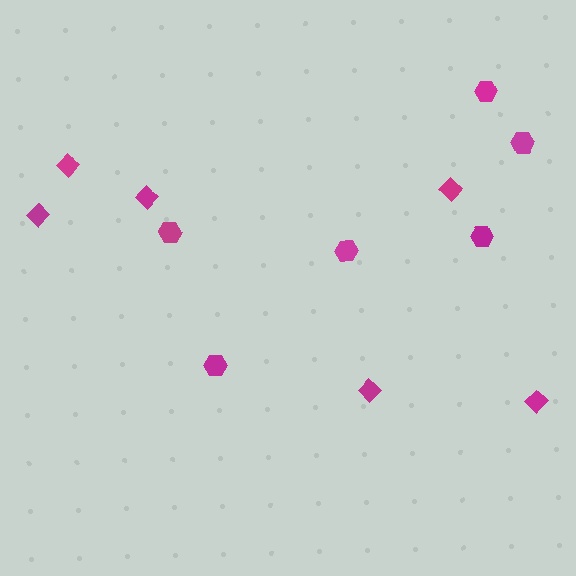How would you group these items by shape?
There are 2 groups: one group of hexagons (6) and one group of diamonds (6).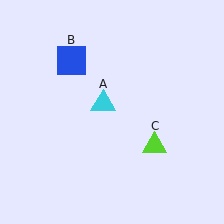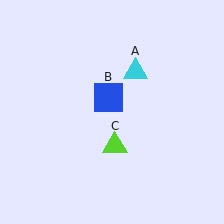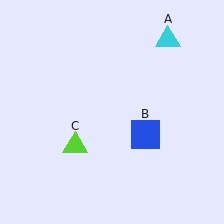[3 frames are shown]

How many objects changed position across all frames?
3 objects changed position: cyan triangle (object A), blue square (object B), lime triangle (object C).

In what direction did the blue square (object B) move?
The blue square (object B) moved down and to the right.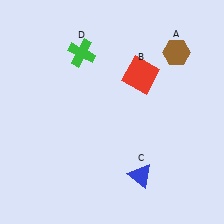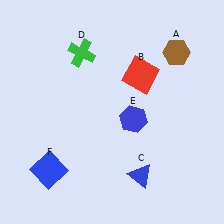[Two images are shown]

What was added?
A blue hexagon (E), a blue square (F) were added in Image 2.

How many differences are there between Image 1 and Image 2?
There are 2 differences between the two images.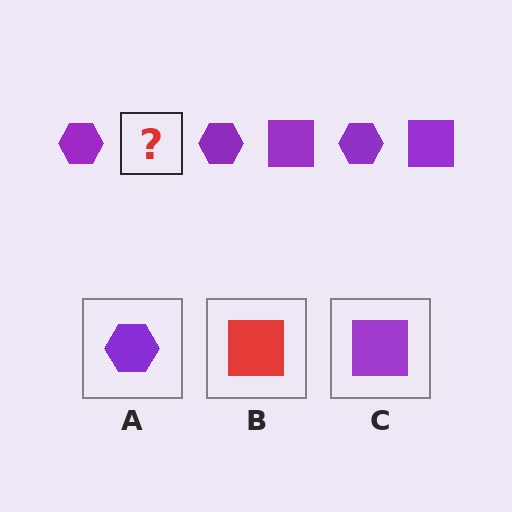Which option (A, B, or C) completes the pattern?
C.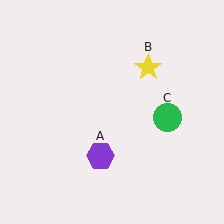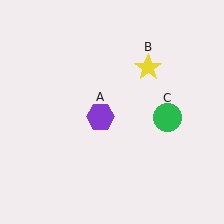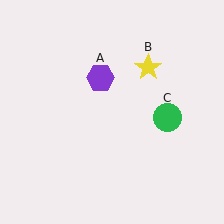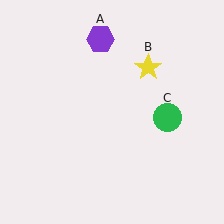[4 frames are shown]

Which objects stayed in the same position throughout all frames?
Yellow star (object B) and green circle (object C) remained stationary.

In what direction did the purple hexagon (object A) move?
The purple hexagon (object A) moved up.